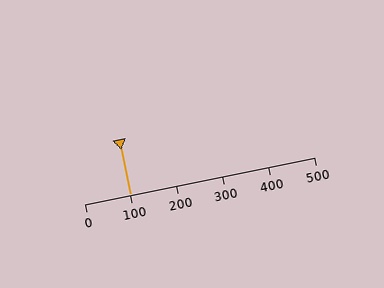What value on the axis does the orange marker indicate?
The marker indicates approximately 100.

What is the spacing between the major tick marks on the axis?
The major ticks are spaced 100 apart.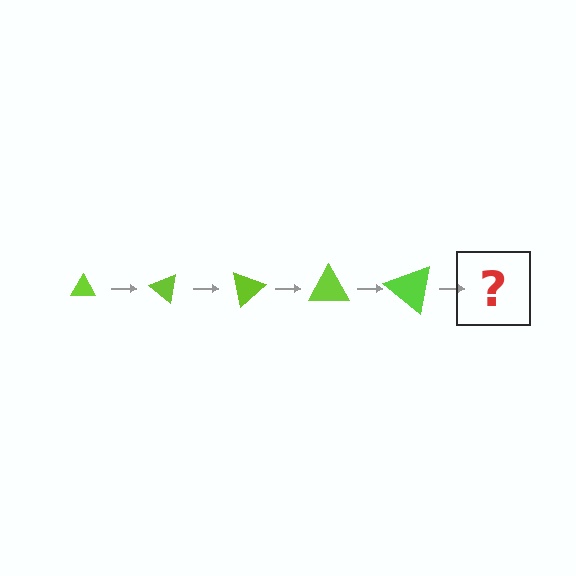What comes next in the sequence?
The next element should be a triangle, larger than the previous one and rotated 200 degrees from the start.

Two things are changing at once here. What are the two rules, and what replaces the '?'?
The two rules are that the triangle grows larger each step and it rotates 40 degrees each step. The '?' should be a triangle, larger than the previous one and rotated 200 degrees from the start.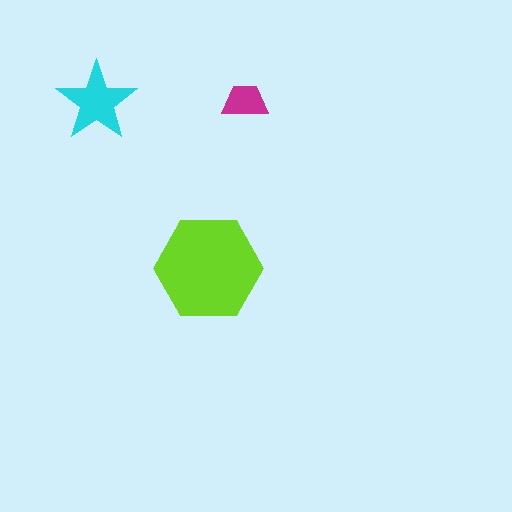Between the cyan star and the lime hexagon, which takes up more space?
The lime hexagon.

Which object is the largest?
The lime hexagon.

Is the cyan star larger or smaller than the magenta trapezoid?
Larger.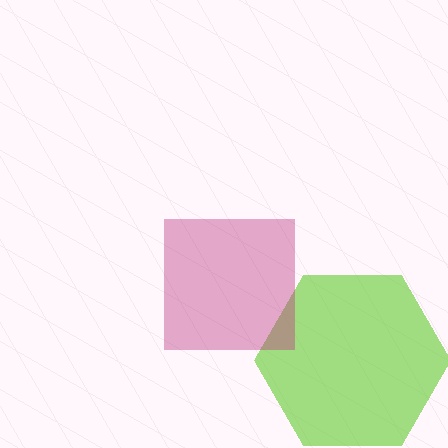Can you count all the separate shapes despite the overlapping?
Yes, there are 2 separate shapes.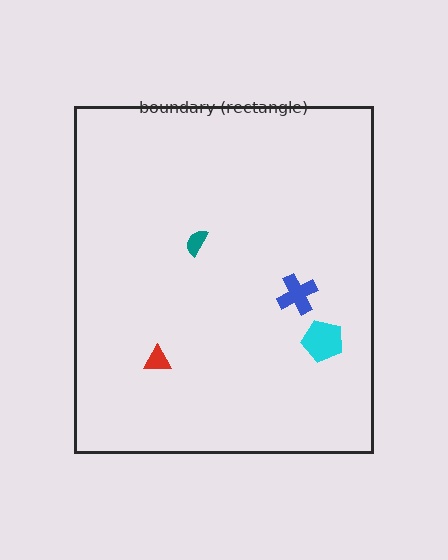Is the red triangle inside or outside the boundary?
Inside.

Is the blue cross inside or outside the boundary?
Inside.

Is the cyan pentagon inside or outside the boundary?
Inside.